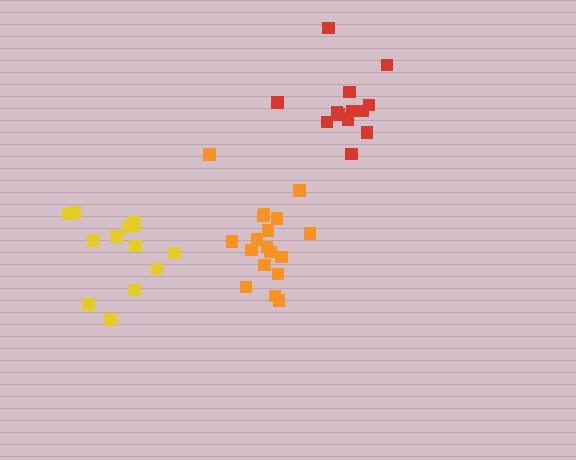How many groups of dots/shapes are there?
There are 3 groups.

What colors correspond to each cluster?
The clusters are colored: red, orange, yellow.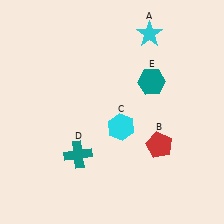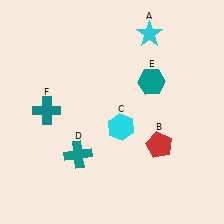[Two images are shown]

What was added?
A teal cross (F) was added in Image 2.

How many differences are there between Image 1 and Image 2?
There is 1 difference between the two images.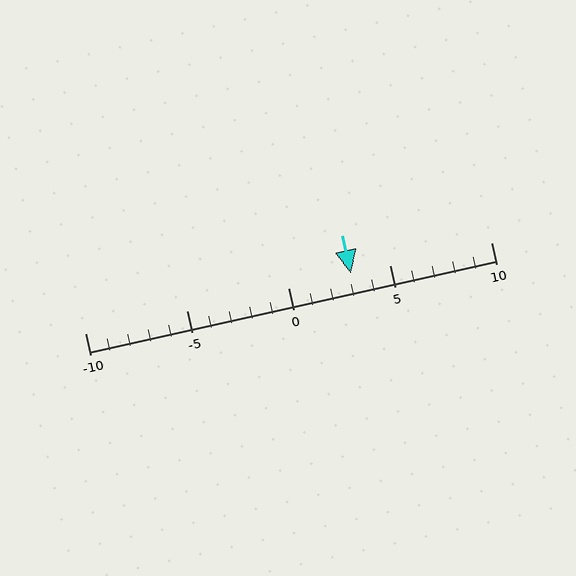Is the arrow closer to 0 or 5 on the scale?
The arrow is closer to 5.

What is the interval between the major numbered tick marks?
The major tick marks are spaced 5 units apart.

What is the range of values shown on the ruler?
The ruler shows values from -10 to 10.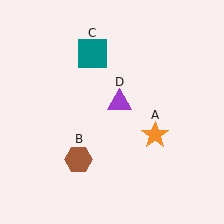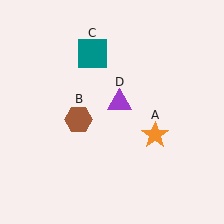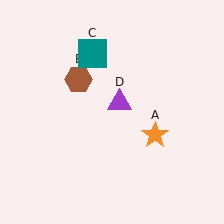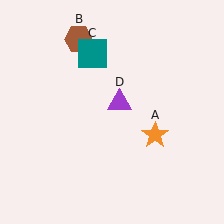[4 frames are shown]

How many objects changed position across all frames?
1 object changed position: brown hexagon (object B).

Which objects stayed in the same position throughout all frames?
Orange star (object A) and teal square (object C) and purple triangle (object D) remained stationary.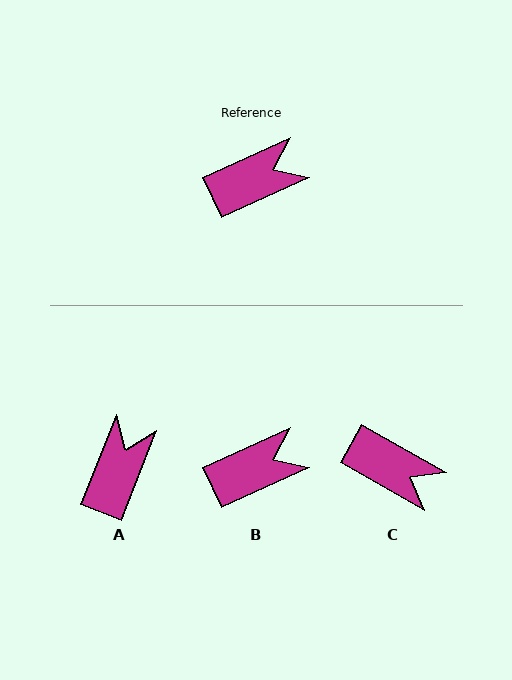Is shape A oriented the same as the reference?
No, it is off by about 44 degrees.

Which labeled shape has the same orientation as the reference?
B.